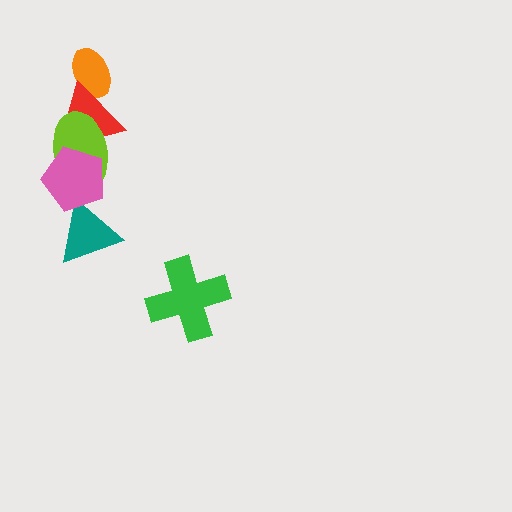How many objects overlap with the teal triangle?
1 object overlaps with the teal triangle.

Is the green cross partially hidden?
No, no other shape covers it.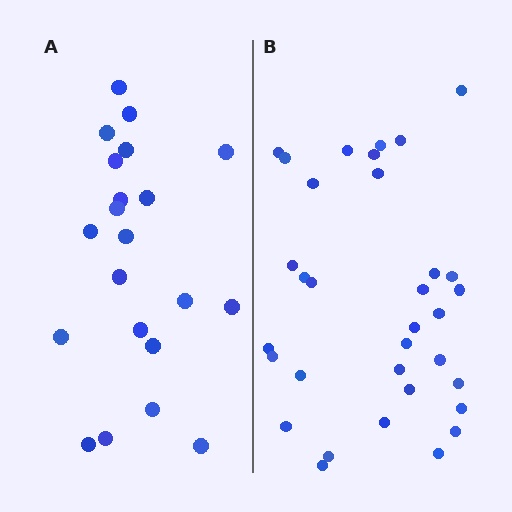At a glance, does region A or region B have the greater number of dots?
Region B (the right region) has more dots.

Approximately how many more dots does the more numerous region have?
Region B has roughly 12 or so more dots than region A.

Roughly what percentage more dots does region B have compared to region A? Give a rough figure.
About 55% more.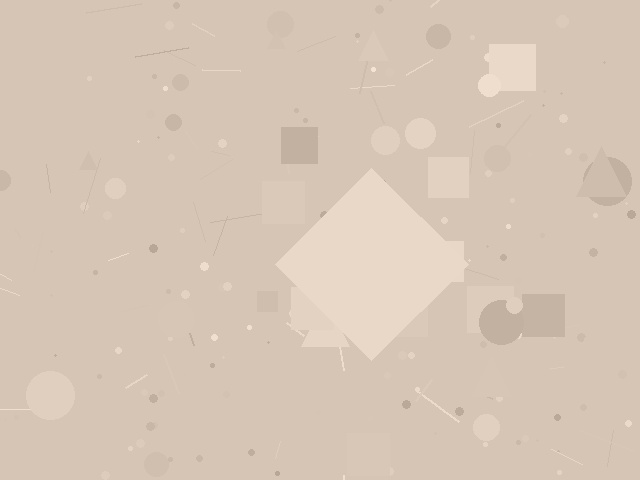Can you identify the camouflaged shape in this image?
The camouflaged shape is a diamond.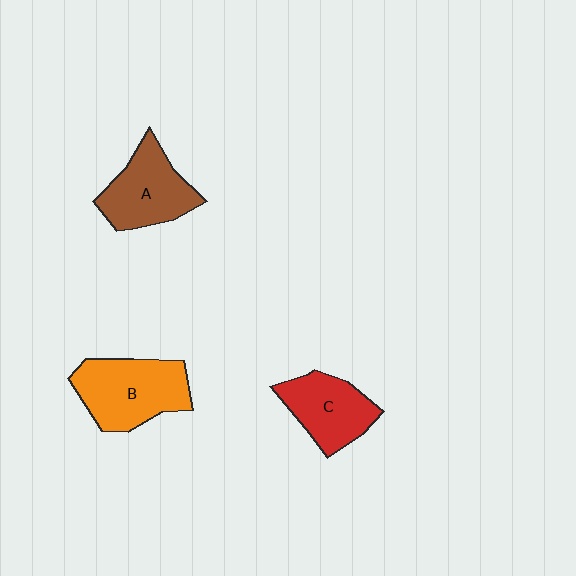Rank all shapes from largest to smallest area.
From largest to smallest: B (orange), A (brown), C (red).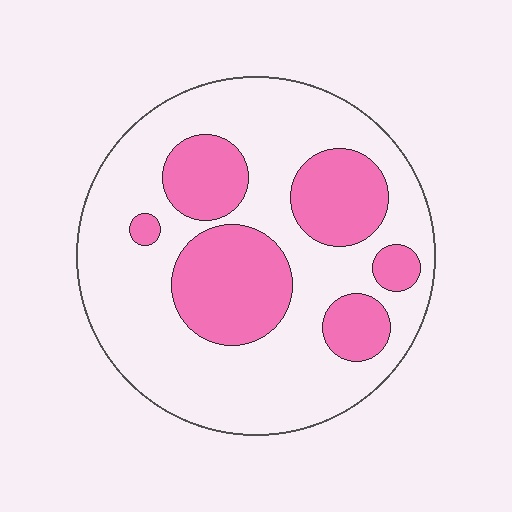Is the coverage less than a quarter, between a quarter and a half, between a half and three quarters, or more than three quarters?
Between a quarter and a half.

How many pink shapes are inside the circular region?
6.